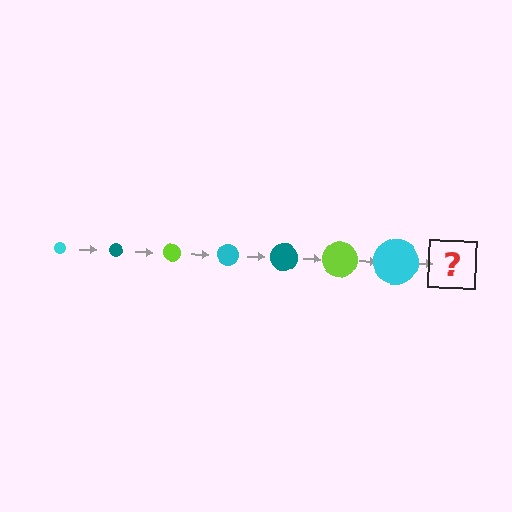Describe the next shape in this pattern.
It should be a teal circle, larger than the previous one.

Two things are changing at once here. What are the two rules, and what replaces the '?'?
The two rules are that the circle grows larger each step and the color cycles through cyan, teal, and lime. The '?' should be a teal circle, larger than the previous one.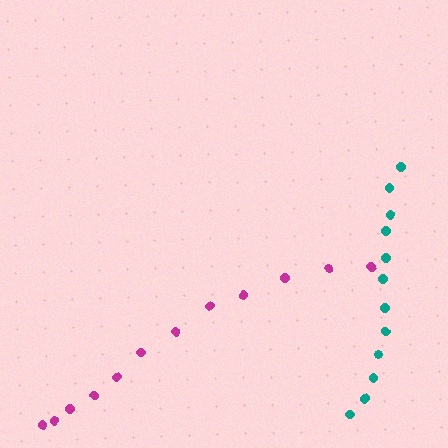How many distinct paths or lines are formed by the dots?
There are 2 distinct paths.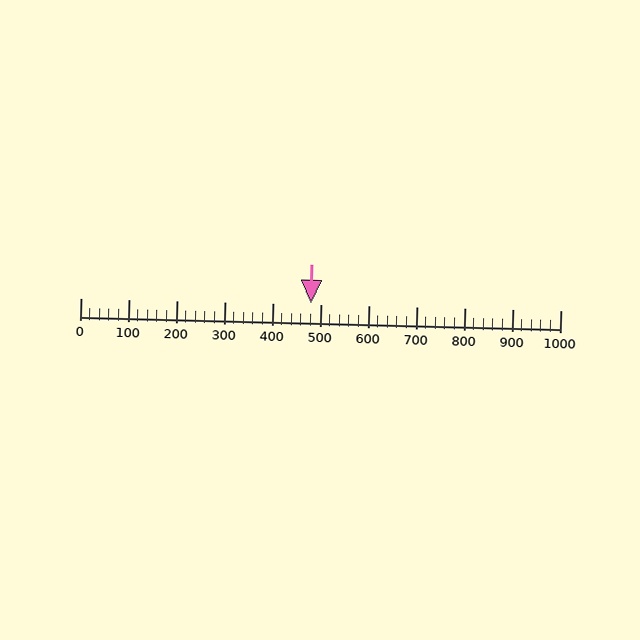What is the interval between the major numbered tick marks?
The major tick marks are spaced 100 units apart.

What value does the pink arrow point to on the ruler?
The pink arrow points to approximately 480.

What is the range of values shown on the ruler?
The ruler shows values from 0 to 1000.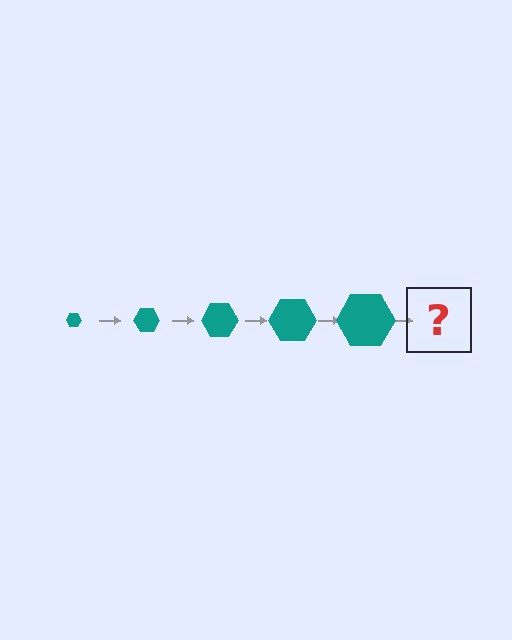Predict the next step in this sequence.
The next step is a teal hexagon, larger than the previous one.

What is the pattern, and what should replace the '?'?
The pattern is that the hexagon gets progressively larger each step. The '?' should be a teal hexagon, larger than the previous one.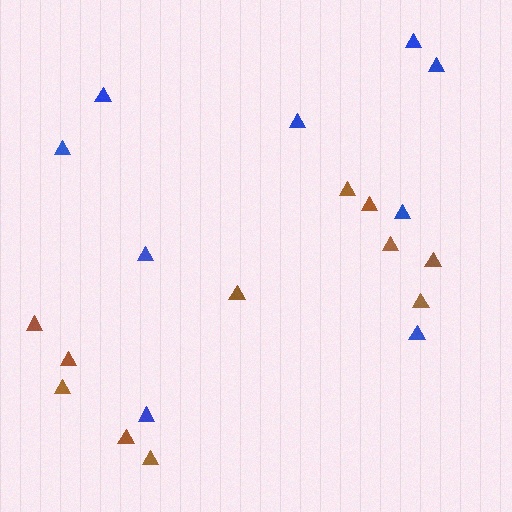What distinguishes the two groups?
There are 2 groups: one group of brown triangles (11) and one group of blue triangles (9).